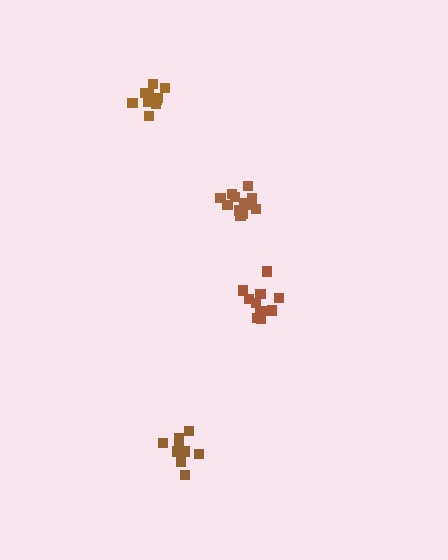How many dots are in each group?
Group 1: 10 dots, Group 2: 12 dots, Group 3: 9 dots, Group 4: 11 dots (42 total).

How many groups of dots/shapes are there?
There are 4 groups.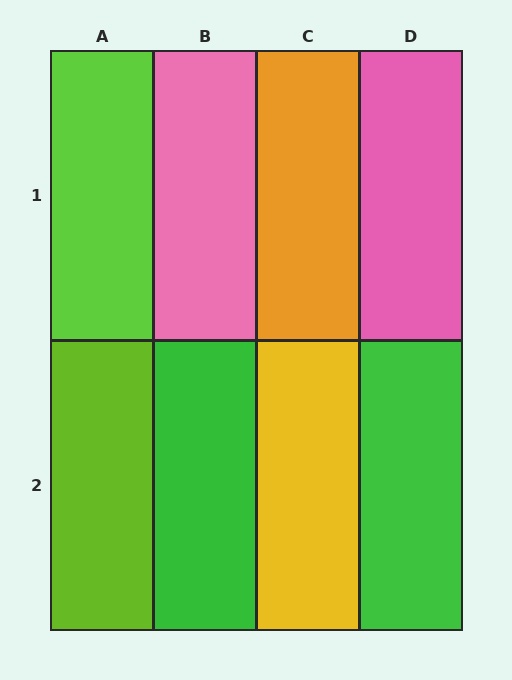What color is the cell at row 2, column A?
Lime.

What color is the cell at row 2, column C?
Yellow.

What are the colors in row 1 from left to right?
Lime, pink, orange, pink.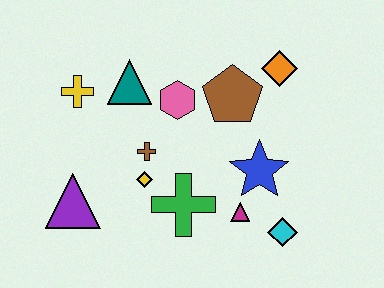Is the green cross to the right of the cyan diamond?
No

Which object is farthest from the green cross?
The orange diamond is farthest from the green cross.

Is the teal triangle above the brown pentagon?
Yes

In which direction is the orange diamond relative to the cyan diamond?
The orange diamond is above the cyan diamond.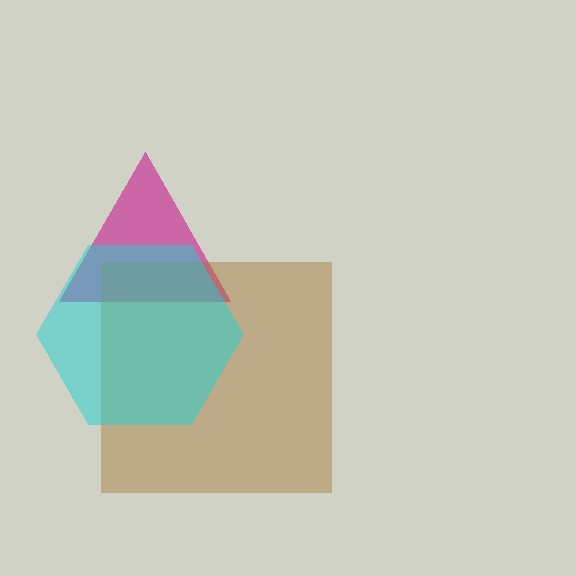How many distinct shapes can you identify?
There are 3 distinct shapes: a magenta triangle, a brown square, a cyan hexagon.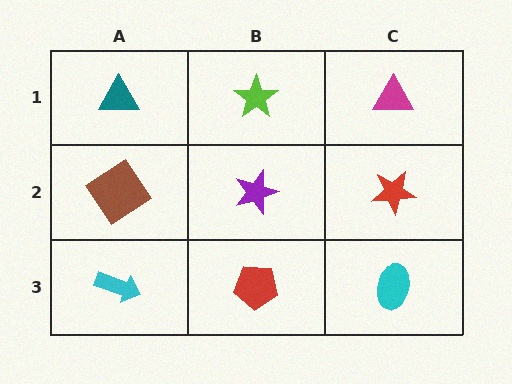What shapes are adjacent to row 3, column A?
A brown diamond (row 2, column A), a red pentagon (row 3, column B).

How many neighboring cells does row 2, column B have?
4.